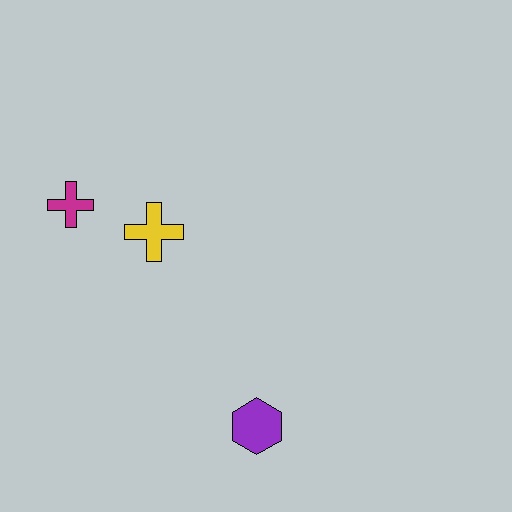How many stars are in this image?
There are no stars.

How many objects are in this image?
There are 3 objects.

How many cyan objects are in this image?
There are no cyan objects.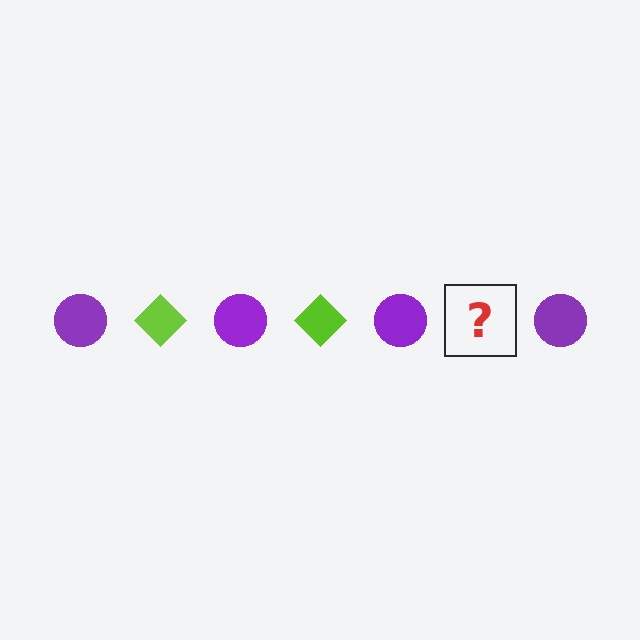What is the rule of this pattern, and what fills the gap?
The rule is that the pattern alternates between purple circle and lime diamond. The gap should be filled with a lime diamond.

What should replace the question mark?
The question mark should be replaced with a lime diamond.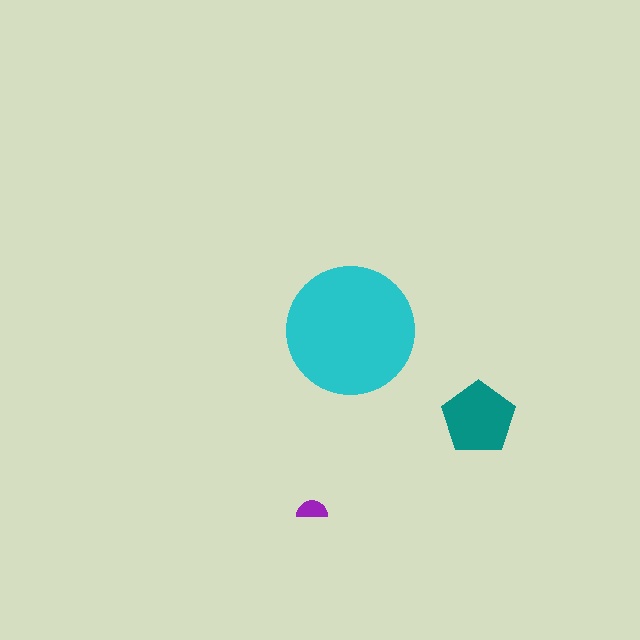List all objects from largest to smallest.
The cyan circle, the teal pentagon, the purple semicircle.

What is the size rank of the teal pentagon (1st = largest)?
2nd.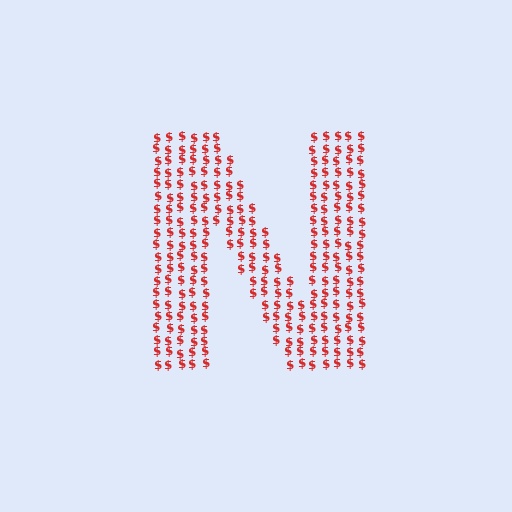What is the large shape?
The large shape is the letter N.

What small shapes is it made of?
It is made of small dollar signs.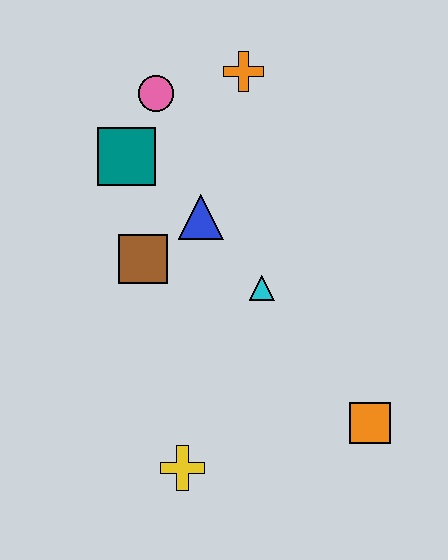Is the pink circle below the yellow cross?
No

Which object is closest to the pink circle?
The teal square is closest to the pink circle.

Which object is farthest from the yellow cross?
The orange cross is farthest from the yellow cross.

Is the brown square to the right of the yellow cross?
No